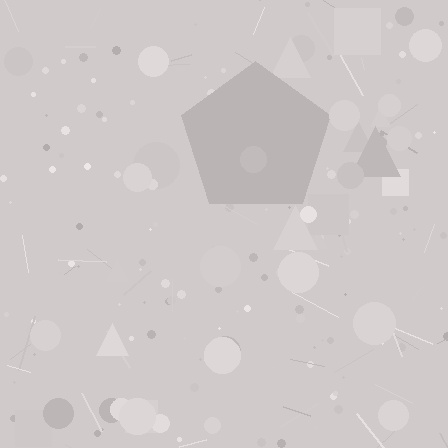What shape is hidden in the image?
A pentagon is hidden in the image.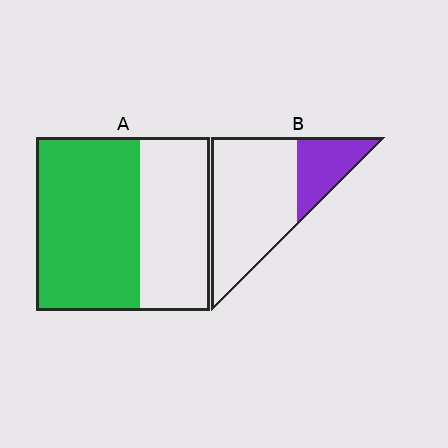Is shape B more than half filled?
No.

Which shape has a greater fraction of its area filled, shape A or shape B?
Shape A.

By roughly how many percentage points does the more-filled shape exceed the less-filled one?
By roughly 35 percentage points (A over B).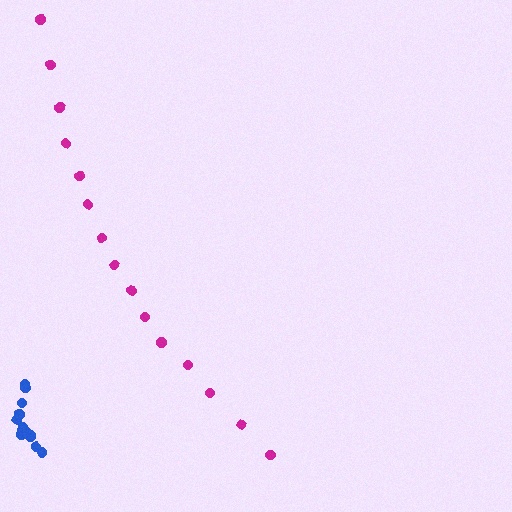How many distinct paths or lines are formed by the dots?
There are 2 distinct paths.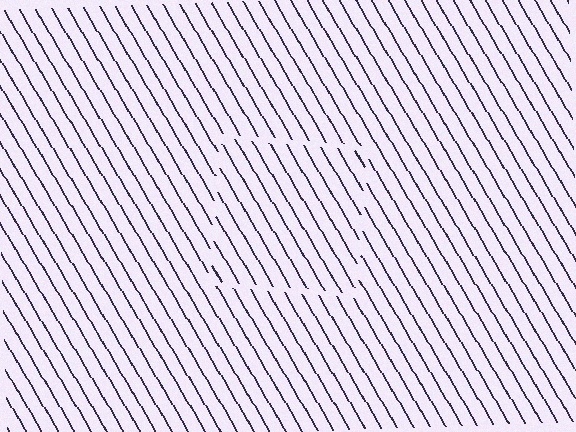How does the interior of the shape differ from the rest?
The interior of the shape contains the same grating, shifted by half a period — the contour is defined by the phase discontinuity where line-ends from the inner and outer gratings abut.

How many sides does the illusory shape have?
4 sides — the line-ends trace a square.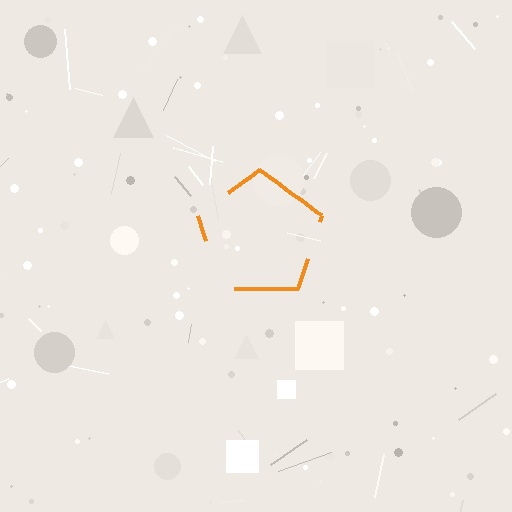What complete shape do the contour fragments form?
The contour fragments form a pentagon.